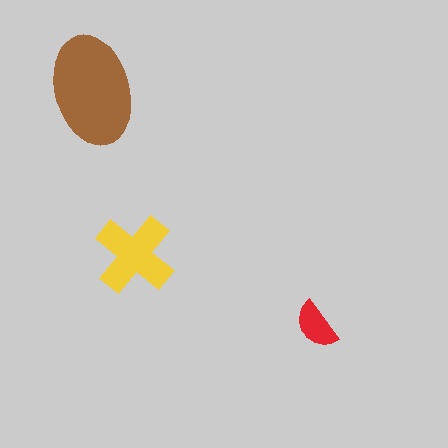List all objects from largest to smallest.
The brown ellipse, the yellow cross, the red semicircle.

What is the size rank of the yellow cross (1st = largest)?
2nd.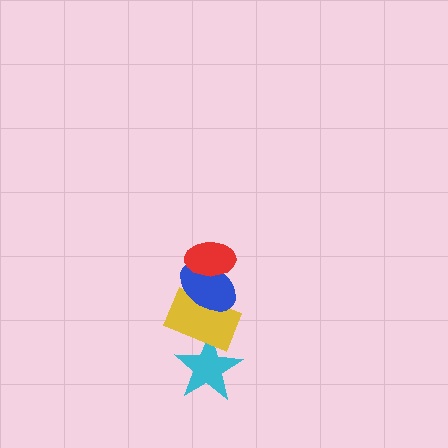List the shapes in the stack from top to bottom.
From top to bottom: the red ellipse, the blue ellipse, the yellow rectangle, the cyan star.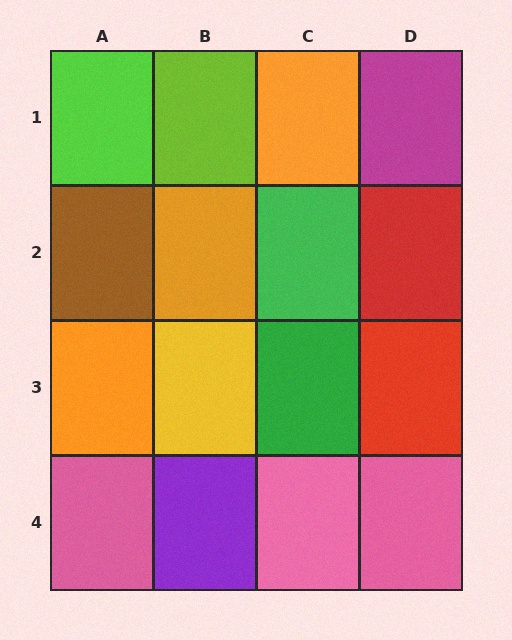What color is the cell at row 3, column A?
Orange.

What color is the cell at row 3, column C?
Green.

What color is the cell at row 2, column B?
Orange.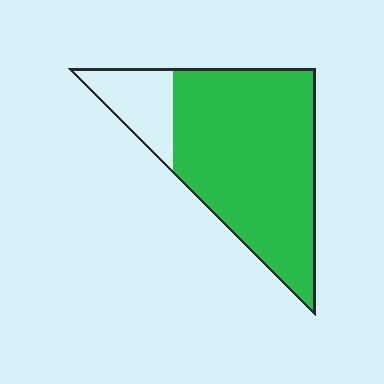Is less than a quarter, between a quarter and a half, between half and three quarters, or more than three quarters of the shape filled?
More than three quarters.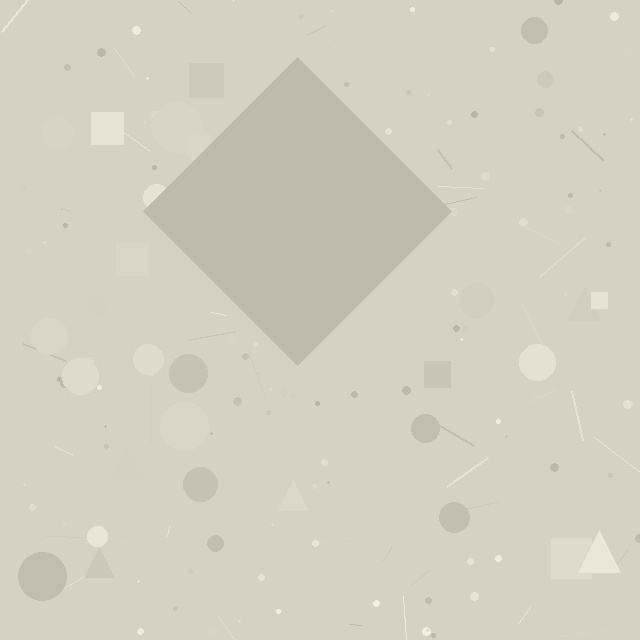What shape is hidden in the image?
A diamond is hidden in the image.